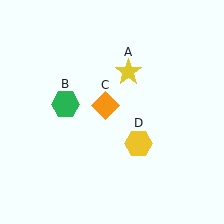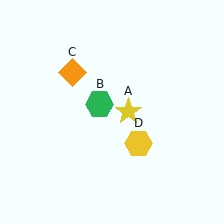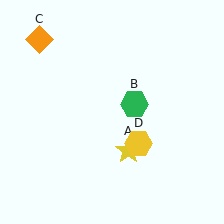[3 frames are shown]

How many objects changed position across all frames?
3 objects changed position: yellow star (object A), green hexagon (object B), orange diamond (object C).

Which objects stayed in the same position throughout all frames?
Yellow hexagon (object D) remained stationary.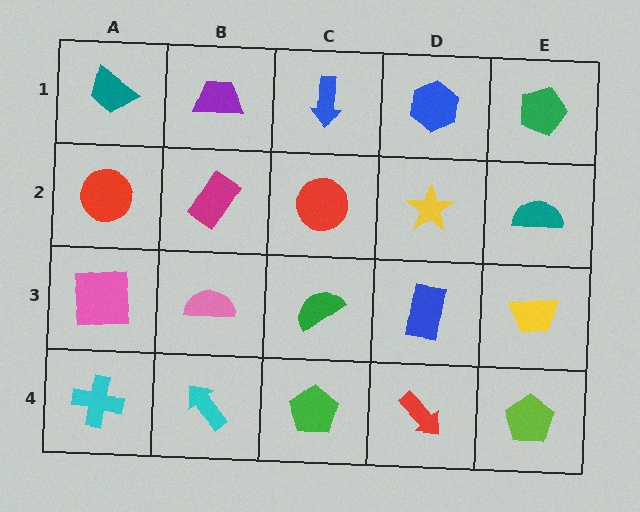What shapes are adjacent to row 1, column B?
A magenta rectangle (row 2, column B), a teal trapezoid (row 1, column A), a blue arrow (row 1, column C).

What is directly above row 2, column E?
A green pentagon.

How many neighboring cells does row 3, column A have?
3.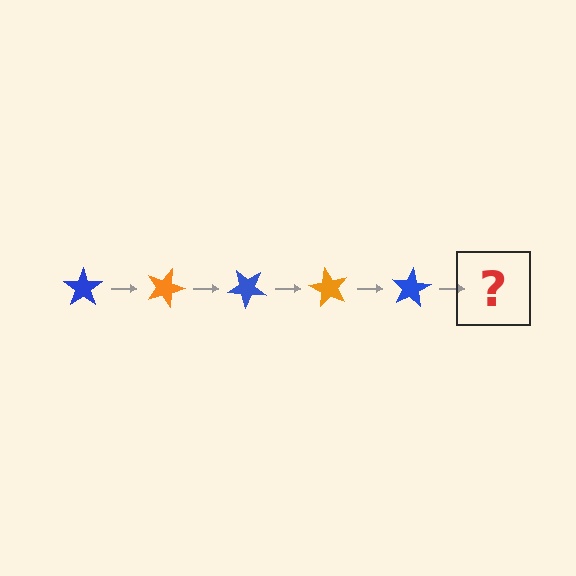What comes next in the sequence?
The next element should be an orange star, rotated 100 degrees from the start.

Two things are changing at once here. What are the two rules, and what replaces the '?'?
The two rules are that it rotates 20 degrees each step and the color cycles through blue and orange. The '?' should be an orange star, rotated 100 degrees from the start.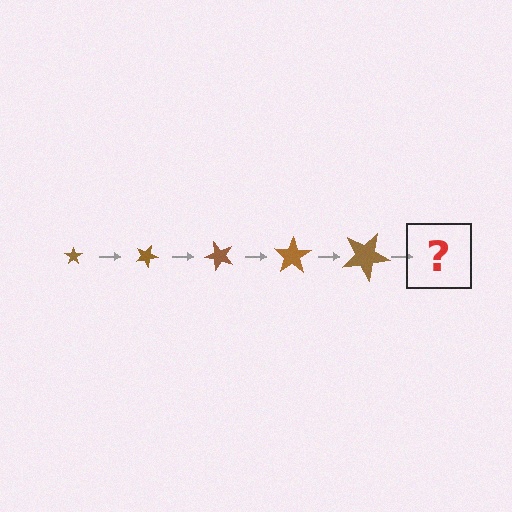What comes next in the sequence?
The next element should be a star, larger than the previous one and rotated 125 degrees from the start.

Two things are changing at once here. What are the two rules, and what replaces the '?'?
The two rules are that the star grows larger each step and it rotates 25 degrees each step. The '?' should be a star, larger than the previous one and rotated 125 degrees from the start.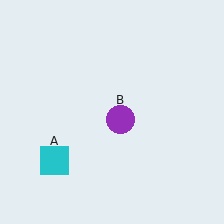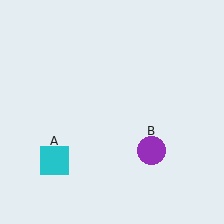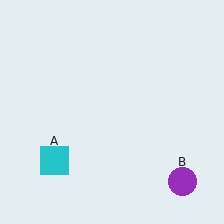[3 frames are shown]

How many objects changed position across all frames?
1 object changed position: purple circle (object B).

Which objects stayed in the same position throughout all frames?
Cyan square (object A) remained stationary.